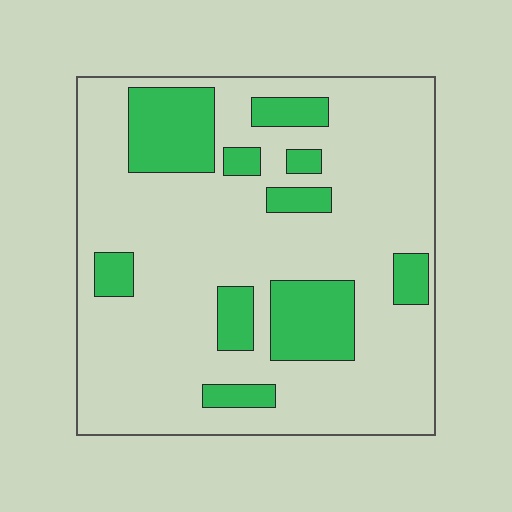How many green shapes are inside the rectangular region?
10.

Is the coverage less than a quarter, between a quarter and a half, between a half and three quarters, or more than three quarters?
Less than a quarter.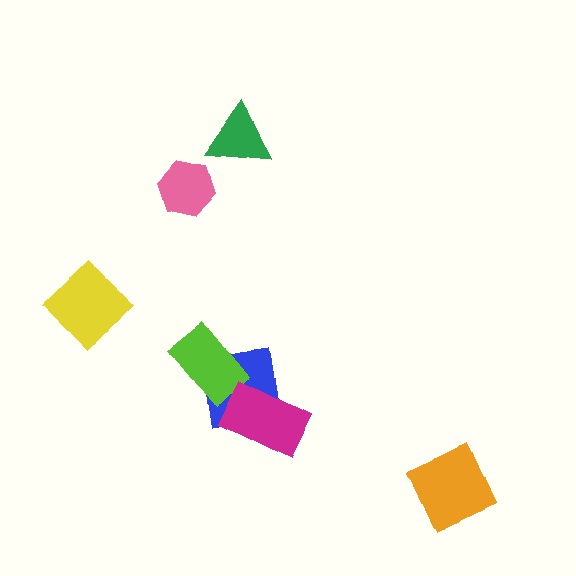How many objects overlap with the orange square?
0 objects overlap with the orange square.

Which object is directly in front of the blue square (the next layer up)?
The lime rectangle is directly in front of the blue square.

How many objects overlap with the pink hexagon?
0 objects overlap with the pink hexagon.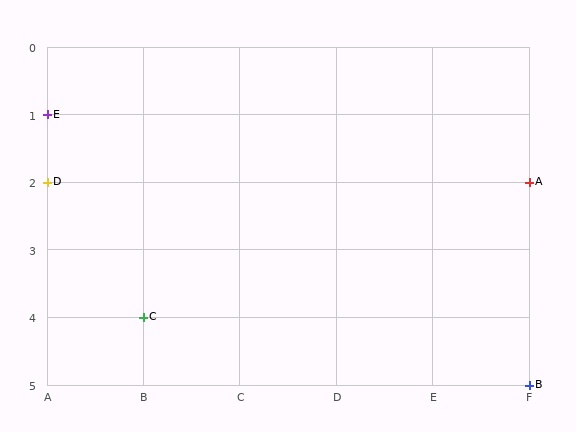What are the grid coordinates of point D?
Point D is at grid coordinates (A, 2).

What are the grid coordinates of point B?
Point B is at grid coordinates (F, 5).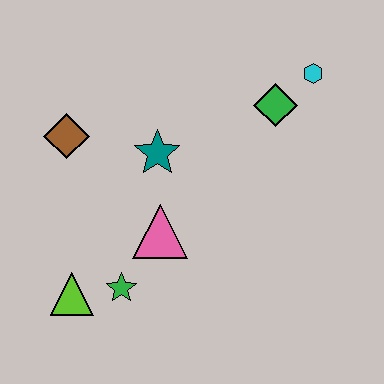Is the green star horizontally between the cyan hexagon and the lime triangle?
Yes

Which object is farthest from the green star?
The cyan hexagon is farthest from the green star.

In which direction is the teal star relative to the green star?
The teal star is above the green star.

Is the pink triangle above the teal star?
No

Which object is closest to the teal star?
The pink triangle is closest to the teal star.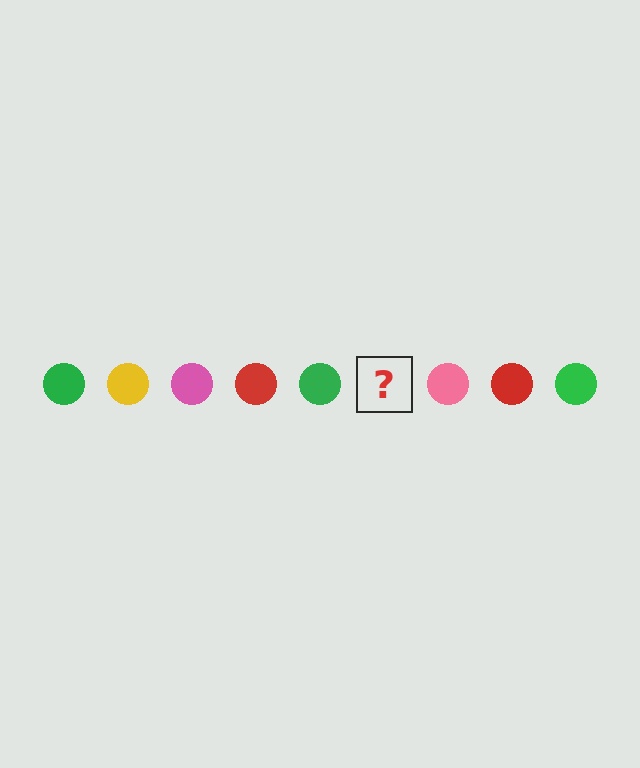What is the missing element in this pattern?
The missing element is a yellow circle.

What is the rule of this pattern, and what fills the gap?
The rule is that the pattern cycles through green, yellow, pink, red circles. The gap should be filled with a yellow circle.